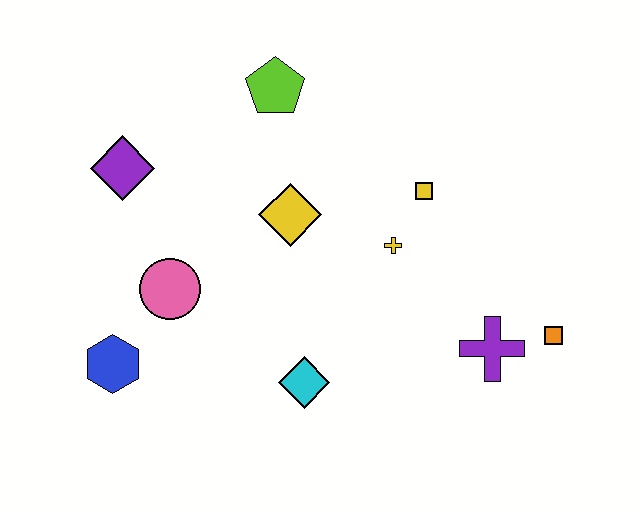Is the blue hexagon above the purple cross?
No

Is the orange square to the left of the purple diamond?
No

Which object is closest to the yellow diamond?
The yellow cross is closest to the yellow diamond.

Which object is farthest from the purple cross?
The purple diamond is farthest from the purple cross.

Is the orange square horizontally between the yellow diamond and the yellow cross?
No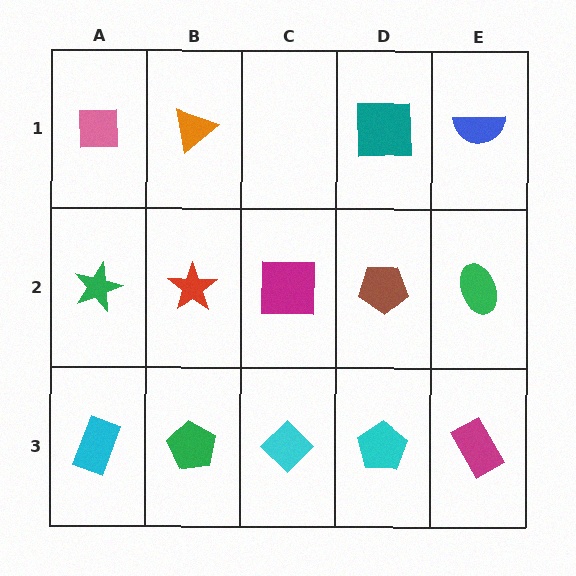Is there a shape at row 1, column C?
No, that cell is empty.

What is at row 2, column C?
A magenta square.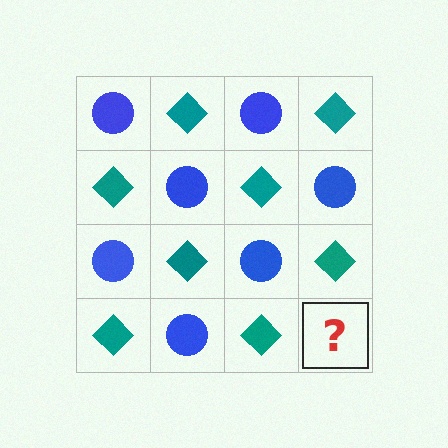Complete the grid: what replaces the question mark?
The question mark should be replaced with a blue circle.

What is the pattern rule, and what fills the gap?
The rule is that it alternates blue circle and teal diamond in a checkerboard pattern. The gap should be filled with a blue circle.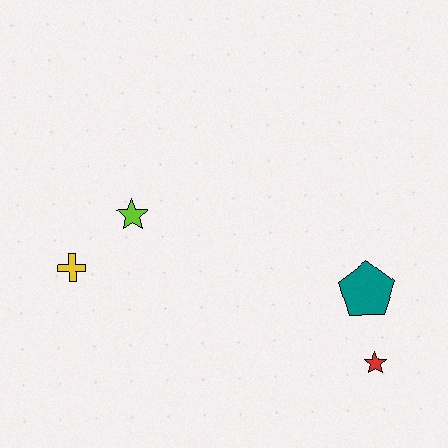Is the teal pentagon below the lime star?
Yes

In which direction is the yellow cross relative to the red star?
The yellow cross is to the left of the red star.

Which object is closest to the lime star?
The yellow cross is closest to the lime star.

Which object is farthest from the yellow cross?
The red star is farthest from the yellow cross.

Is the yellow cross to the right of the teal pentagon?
No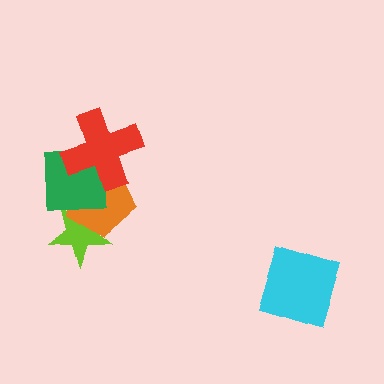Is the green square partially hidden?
Yes, it is partially covered by another shape.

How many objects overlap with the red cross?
2 objects overlap with the red cross.